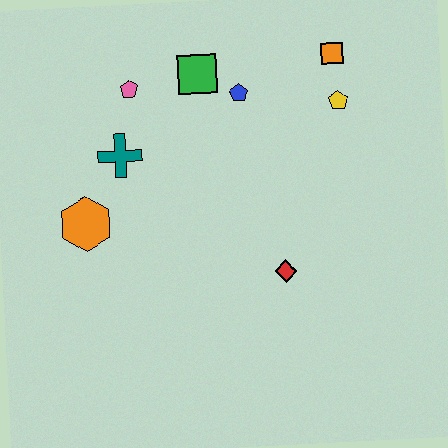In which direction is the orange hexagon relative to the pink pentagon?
The orange hexagon is below the pink pentagon.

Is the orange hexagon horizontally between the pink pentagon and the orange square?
No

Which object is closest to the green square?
The blue pentagon is closest to the green square.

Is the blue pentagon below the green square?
Yes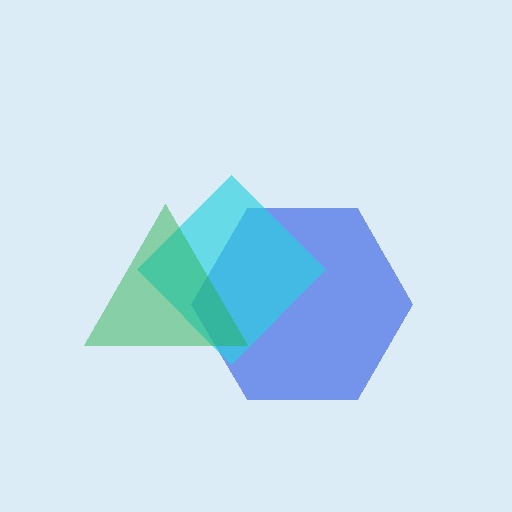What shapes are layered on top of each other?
The layered shapes are: a blue hexagon, a cyan diamond, a green triangle.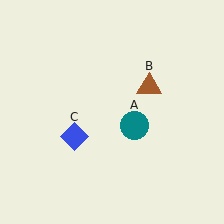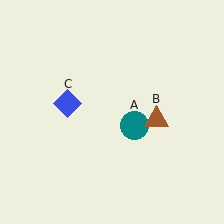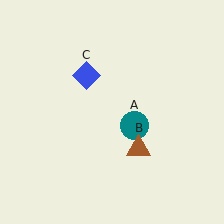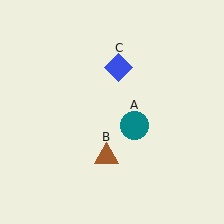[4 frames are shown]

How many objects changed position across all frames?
2 objects changed position: brown triangle (object B), blue diamond (object C).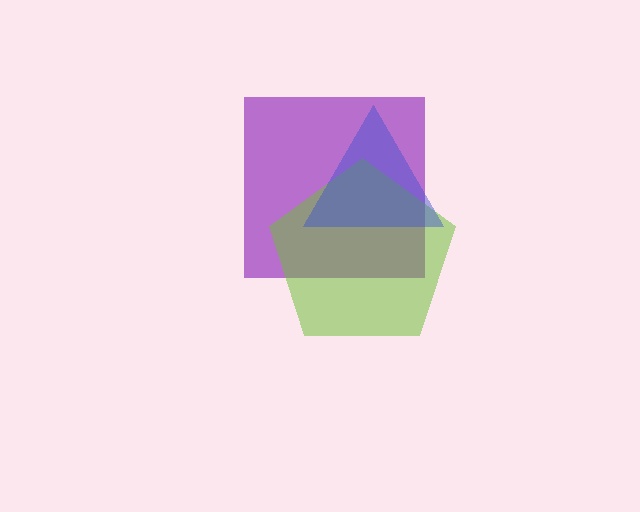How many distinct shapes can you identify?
There are 3 distinct shapes: a purple square, a lime pentagon, a blue triangle.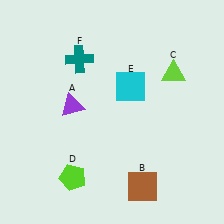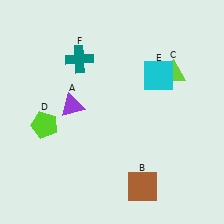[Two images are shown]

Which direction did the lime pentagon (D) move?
The lime pentagon (D) moved up.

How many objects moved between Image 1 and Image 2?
2 objects moved between the two images.